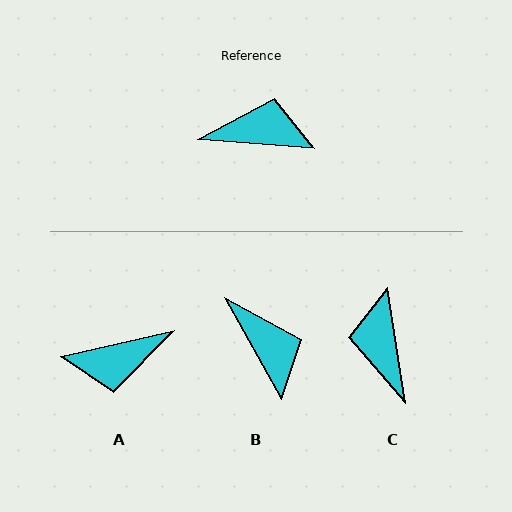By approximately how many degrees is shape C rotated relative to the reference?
Approximately 103 degrees counter-clockwise.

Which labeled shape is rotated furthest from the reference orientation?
A, about 163 degrees away.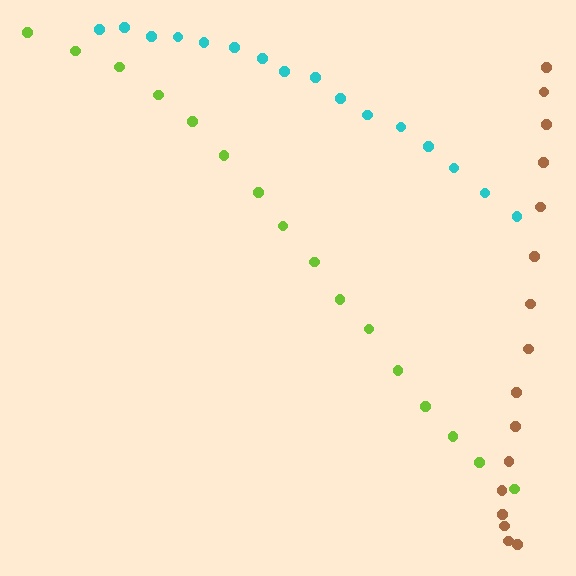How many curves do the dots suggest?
There are 3 distinct paths.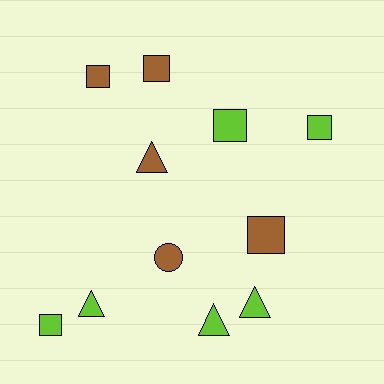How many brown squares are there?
There are 3 brown squares.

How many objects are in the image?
There are 11 objects.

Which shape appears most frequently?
Square, with 6 objects.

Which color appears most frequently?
Lime, with 6 objects.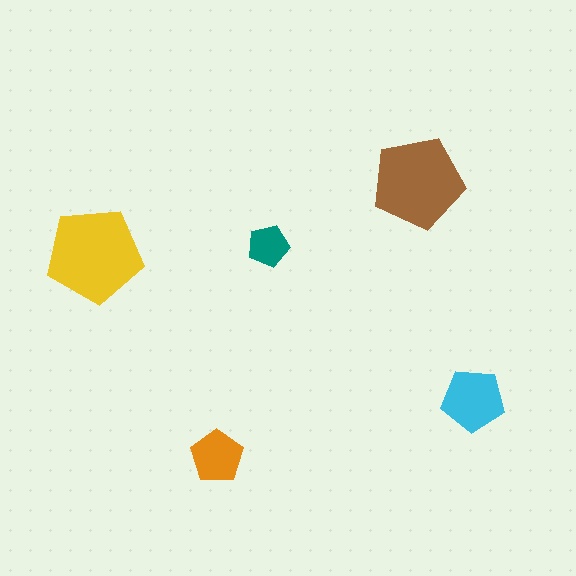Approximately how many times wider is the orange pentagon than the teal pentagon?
About 1.5 times wider.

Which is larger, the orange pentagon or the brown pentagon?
The brown one.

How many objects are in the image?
There are 5 objects in the image.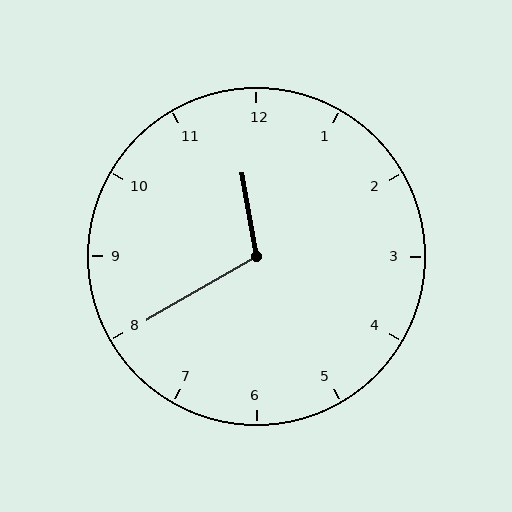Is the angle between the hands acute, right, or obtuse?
It is obtuse.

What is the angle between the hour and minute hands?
Approximately 110 degrees.